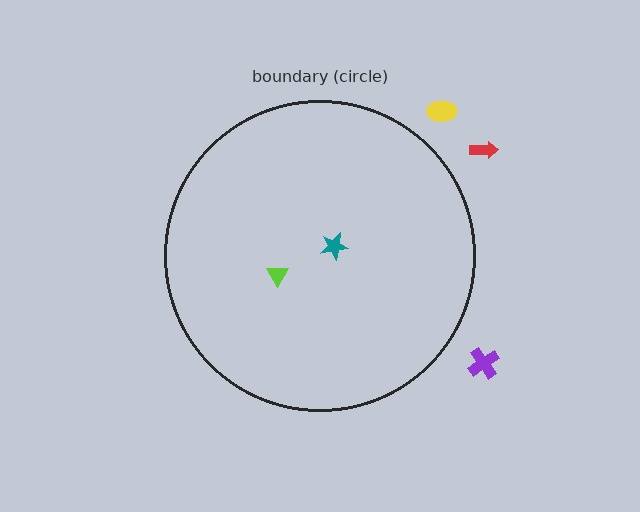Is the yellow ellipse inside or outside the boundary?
Outside.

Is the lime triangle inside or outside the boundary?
Inside.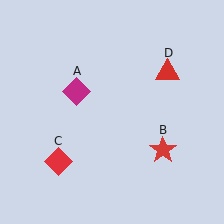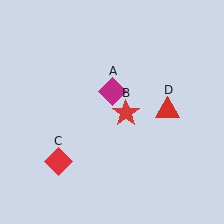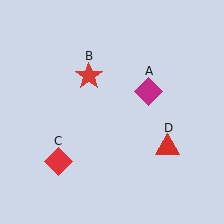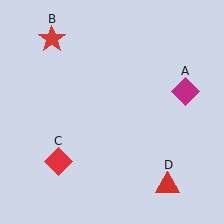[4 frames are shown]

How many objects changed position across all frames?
3 objects changed position: magenta diamond (object A), red star (object B), red triangle (object D).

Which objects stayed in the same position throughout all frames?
Red diamond (object C) remained stationary.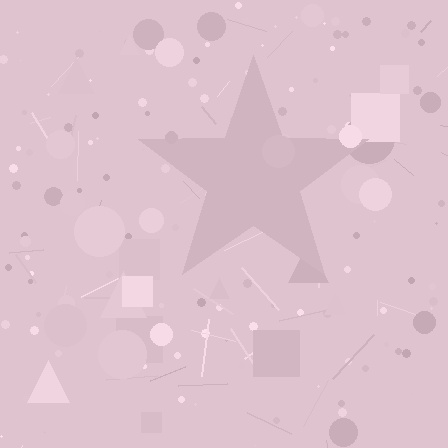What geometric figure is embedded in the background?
A star is embedded in the background.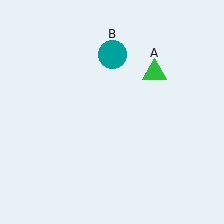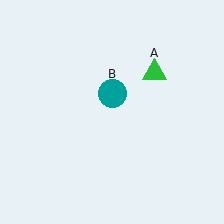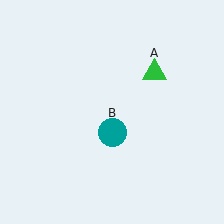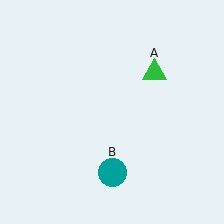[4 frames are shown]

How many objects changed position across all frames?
1 object changed position: teal circle (object B).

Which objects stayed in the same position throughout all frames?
Green triangle (object A) remained stationary.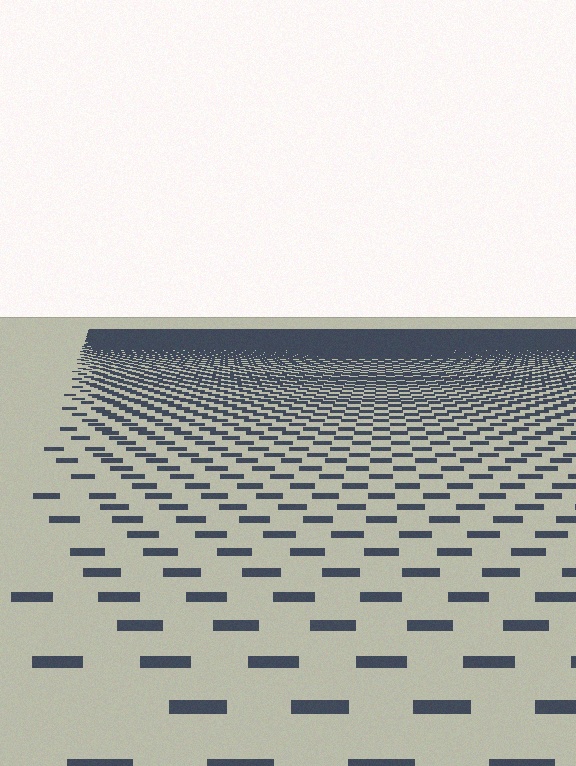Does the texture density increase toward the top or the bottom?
Density increases toward the top.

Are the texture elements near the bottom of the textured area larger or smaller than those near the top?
Larger. Near the bottom, elements are closer to the viewer and appear at a bigger on-screen size.